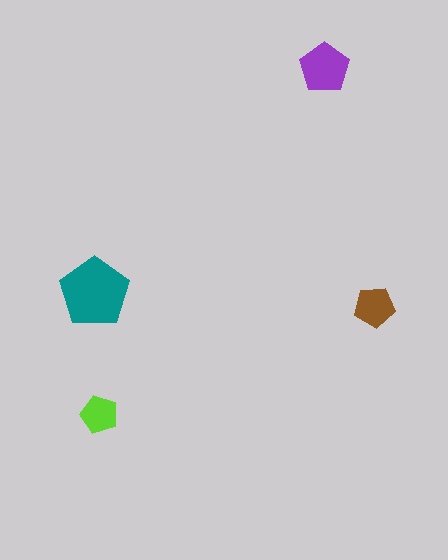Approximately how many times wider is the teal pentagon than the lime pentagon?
About 2 times wider.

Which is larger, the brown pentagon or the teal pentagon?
The teal one.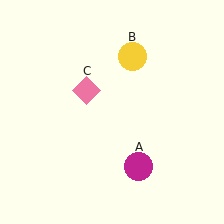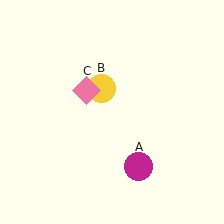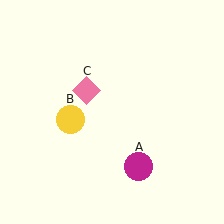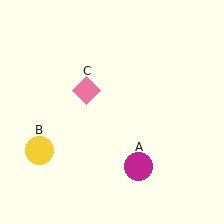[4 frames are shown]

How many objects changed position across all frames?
1 object changed position: yellow circle (object B).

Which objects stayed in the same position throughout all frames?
Magenta circle (object A) and pink diamond (object C) remained stationary.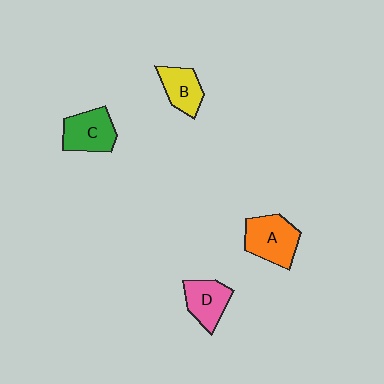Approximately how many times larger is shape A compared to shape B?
Approximately 1.4 times.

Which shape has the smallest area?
Shape B (yellow).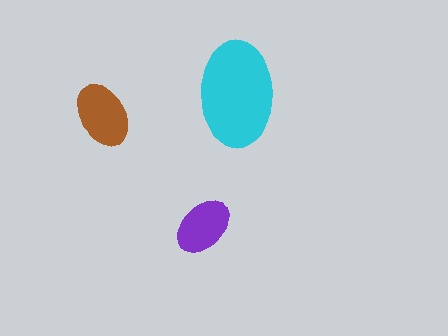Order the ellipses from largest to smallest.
the cyan one, the brown one, the purple one.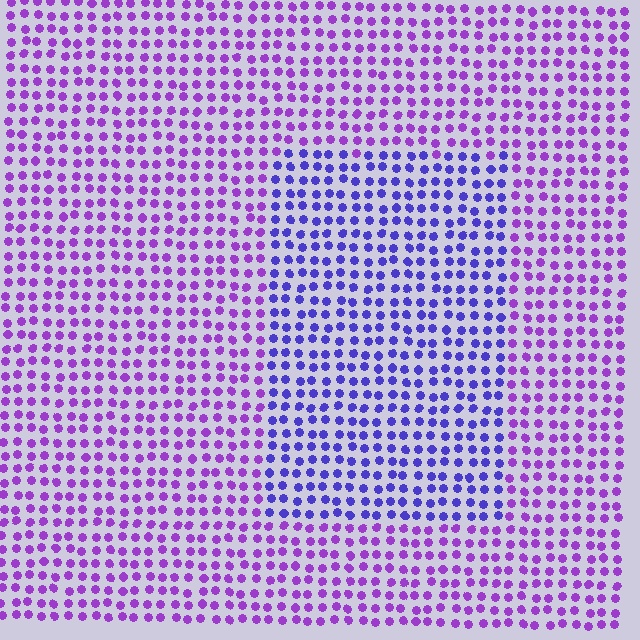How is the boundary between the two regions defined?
The boundary is defined purely by a slight shift in hue (about 34 degrees). Spacing, size, and orientation are identical on both sides.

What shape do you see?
I see a rectangle.